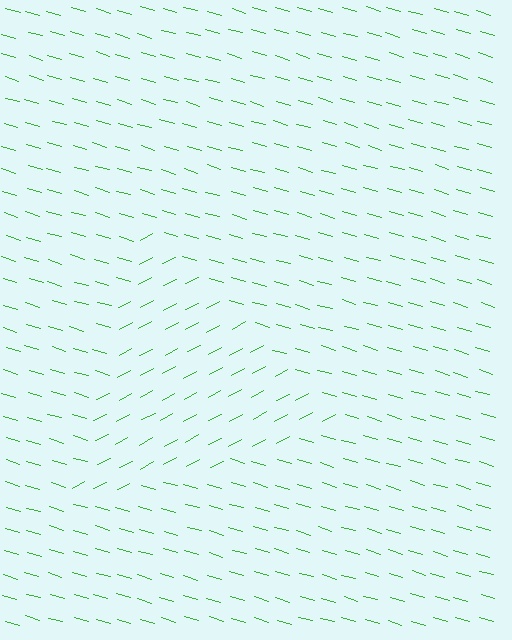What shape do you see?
I see a triangle.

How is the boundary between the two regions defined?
The boundary is defined purely by a change in line orientation (approximately 45 degrees difference). All lines are the same color and thickness.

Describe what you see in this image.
The image is filled with small green line segments. A triangle region in the image has lines oriented differently from the surrounding lines, creating a visible texture boundary.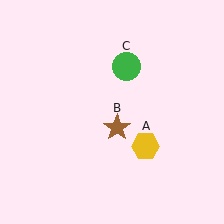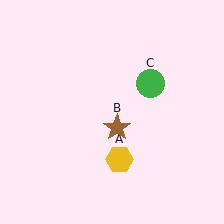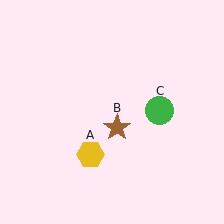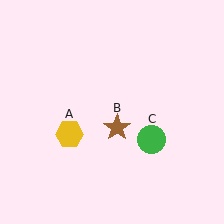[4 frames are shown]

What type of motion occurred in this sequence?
The yellow hexagon (object A), green circle (object C) rotated clockwise around the center of the scene.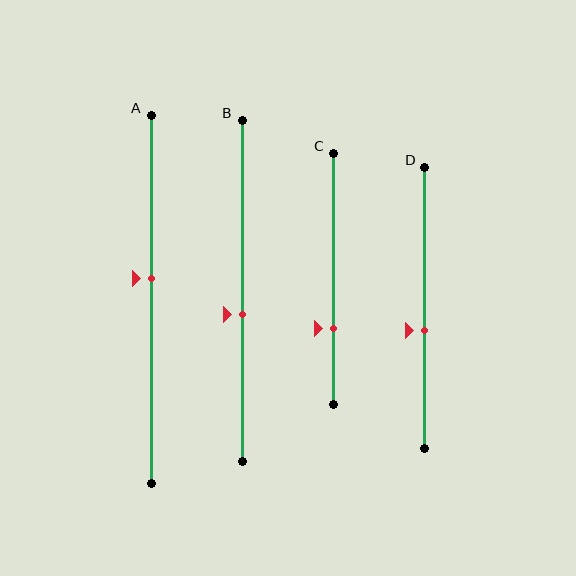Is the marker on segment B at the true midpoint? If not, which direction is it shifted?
No, the marker on segment B is shifted downward by about 7% of the segment length.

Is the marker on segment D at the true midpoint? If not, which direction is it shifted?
No, the marker on segment D is shifted downward by about 8% of the segment length.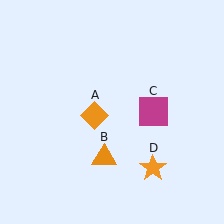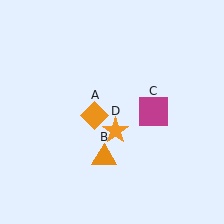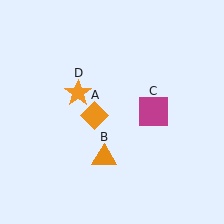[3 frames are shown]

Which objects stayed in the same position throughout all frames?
Orange diamond (object A) and orange triangle (object B) and magenta square (object C) remained stationary.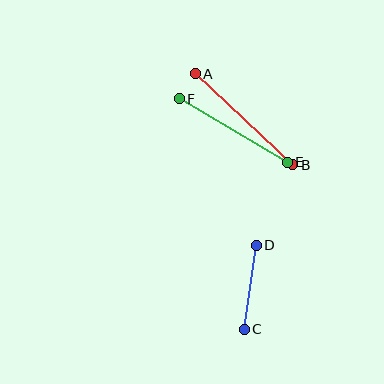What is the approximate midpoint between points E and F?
The midpoint is at approximately (233, 130) pixels.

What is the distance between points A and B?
The distance is approximately 133 pixels.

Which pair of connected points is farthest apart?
Points A and B are farthest apart.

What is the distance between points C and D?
The distance is approximately 85 pixels.